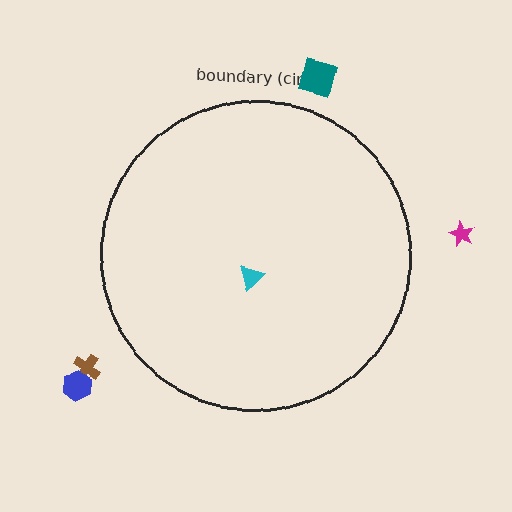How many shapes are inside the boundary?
1 inside, 4 outside.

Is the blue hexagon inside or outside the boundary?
Outside.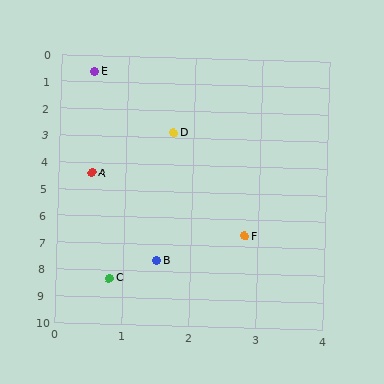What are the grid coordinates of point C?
Point C is at approximately (0.8, 8.3).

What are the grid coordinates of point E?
Point E is at approximately (0.5, 0.6).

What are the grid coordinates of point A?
Point A is at approximately (0.5, 4.4).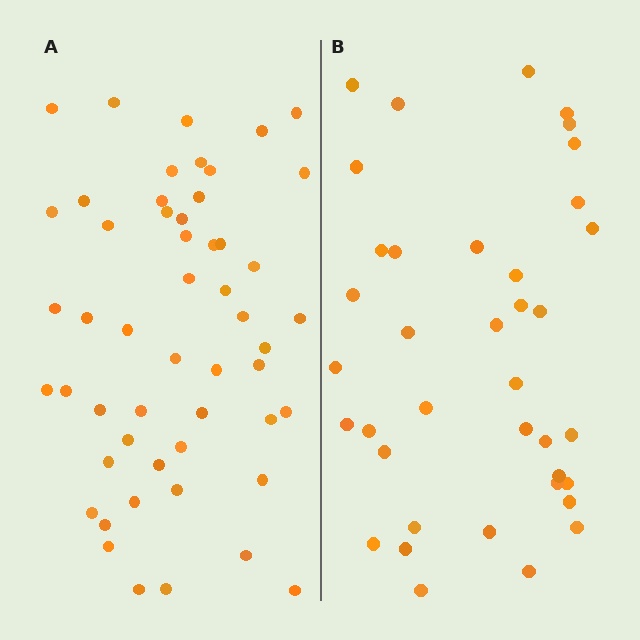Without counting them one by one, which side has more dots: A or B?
Region A (the left region) has more dots.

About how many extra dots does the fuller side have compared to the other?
Region A has approximately 15 more dots than region B.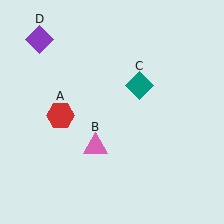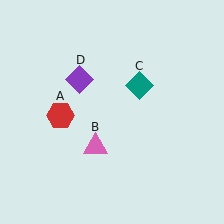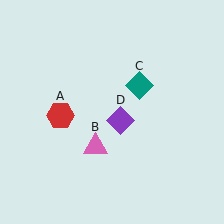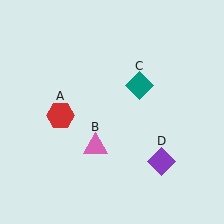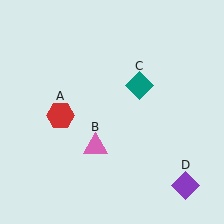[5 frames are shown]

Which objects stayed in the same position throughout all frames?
Red hexagon (object A) and pink triangle (object B) and teal diamond (object C) remained stationary.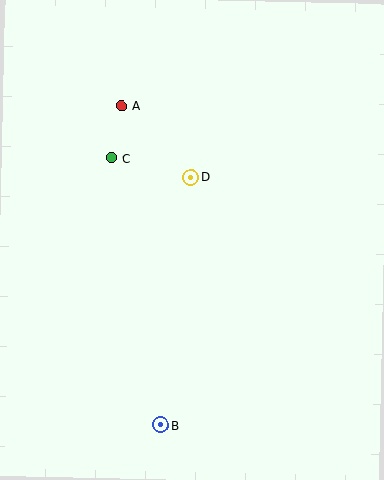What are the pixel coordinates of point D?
Point D is at (191, 177).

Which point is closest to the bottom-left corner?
Point B is closest to the bottom-left corner.